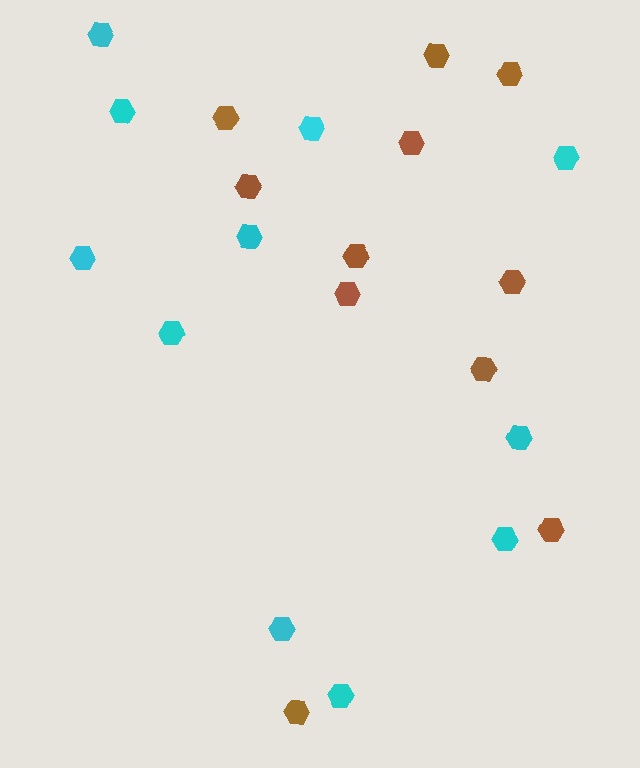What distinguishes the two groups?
There are 2 groups: one group of brown hexagons (11) and one group of cyan hexagons (11).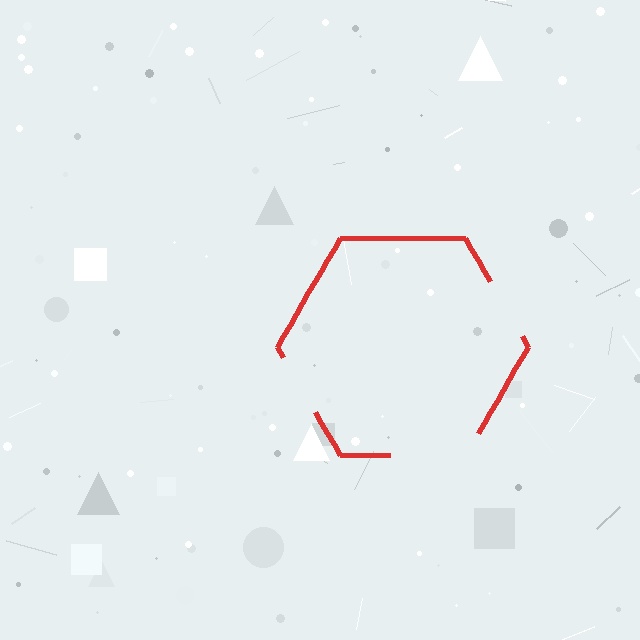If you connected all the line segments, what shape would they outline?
They would outline a hexagon.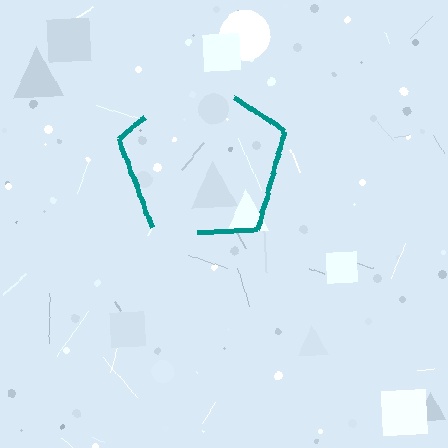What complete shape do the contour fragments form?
The contour fragments form a pentagon.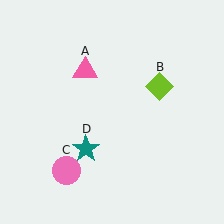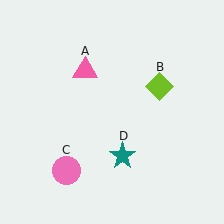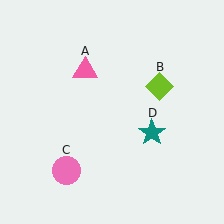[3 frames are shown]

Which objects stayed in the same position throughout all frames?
Pink triangle (object A) and lime diamond (object B) and pink circle (object C) remained stationary.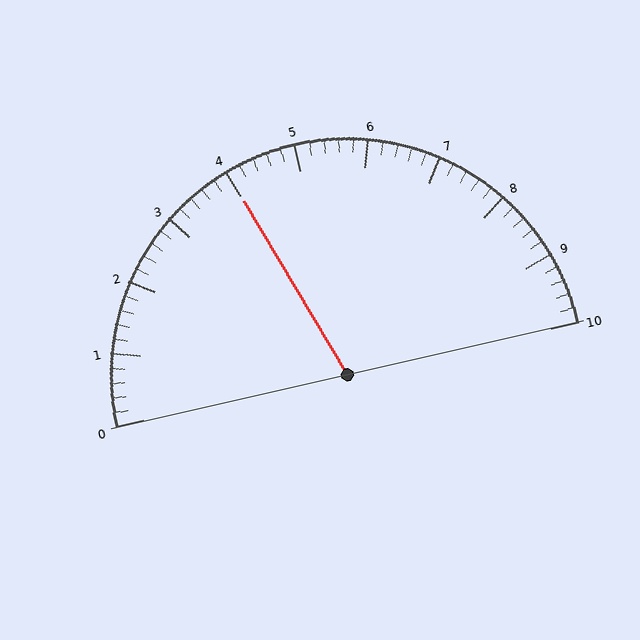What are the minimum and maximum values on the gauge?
The gauge ranges from 0 to 10.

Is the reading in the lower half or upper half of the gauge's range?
The reading is in the lower half of the range (0 to 10).